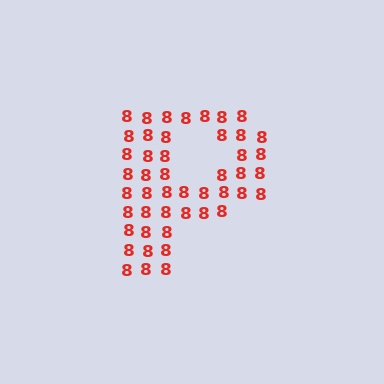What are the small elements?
The small elements are digit 8's.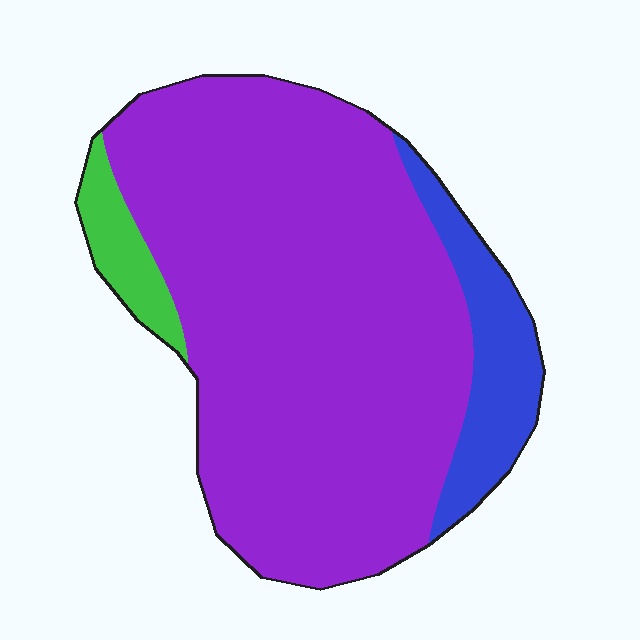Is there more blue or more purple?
Purple.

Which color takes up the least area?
Green, at roughly 5%.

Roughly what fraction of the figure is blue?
Blue takes up about one eighth (1/8) of the figure.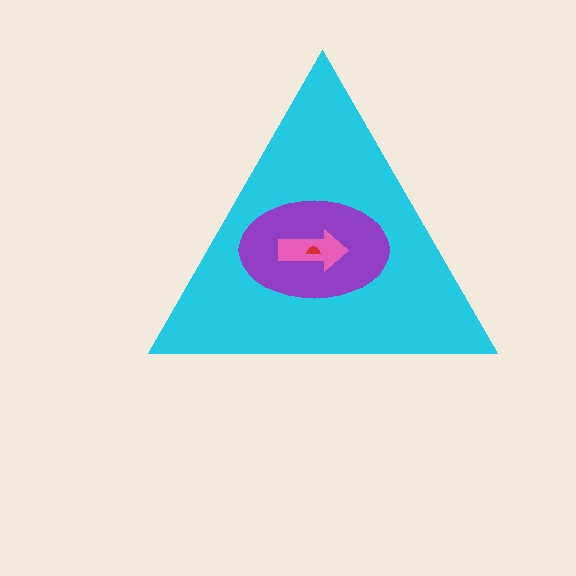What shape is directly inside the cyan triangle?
The purple ellipse.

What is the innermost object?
The red semicircle.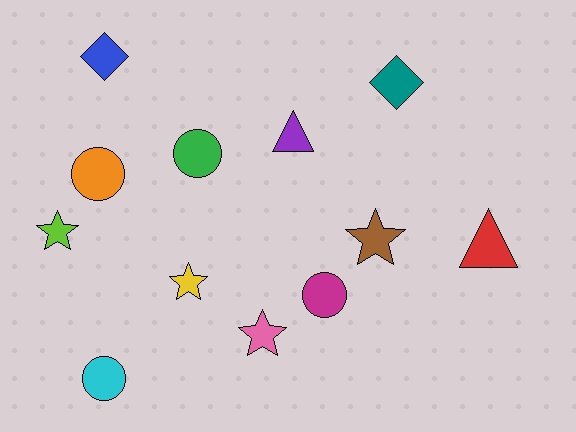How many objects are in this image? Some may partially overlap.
There are 12 objects.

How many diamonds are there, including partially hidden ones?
There are 2 diamonds.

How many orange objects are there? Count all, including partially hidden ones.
There is 1 orange object.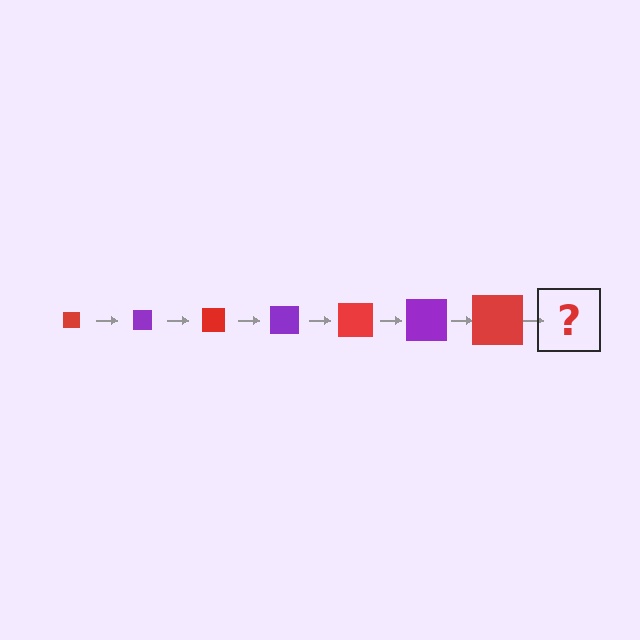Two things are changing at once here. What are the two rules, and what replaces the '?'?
The two rules are that the square grows larger each step and the color cycles through red and purple. The '?' should be a purple square, larger than the previous one.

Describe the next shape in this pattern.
It should be a purple square, larger than the previous one.